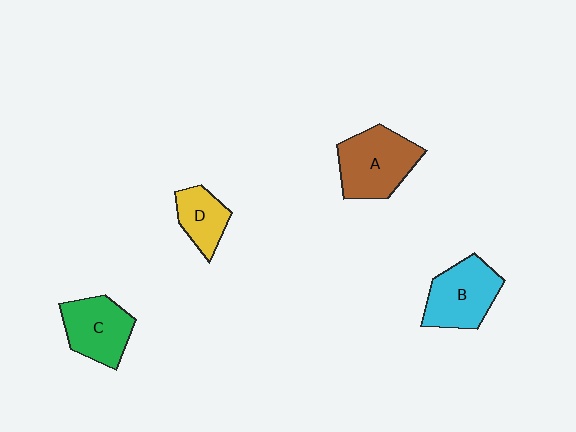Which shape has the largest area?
Shape A (brown).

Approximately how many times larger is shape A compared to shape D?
Approximately 1.8 times.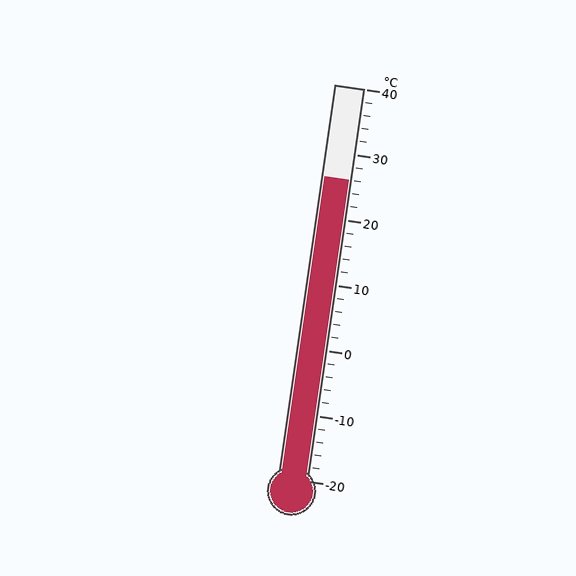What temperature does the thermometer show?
The thermometer shows approximately 26°C.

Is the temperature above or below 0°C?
The temperature is above 0°C.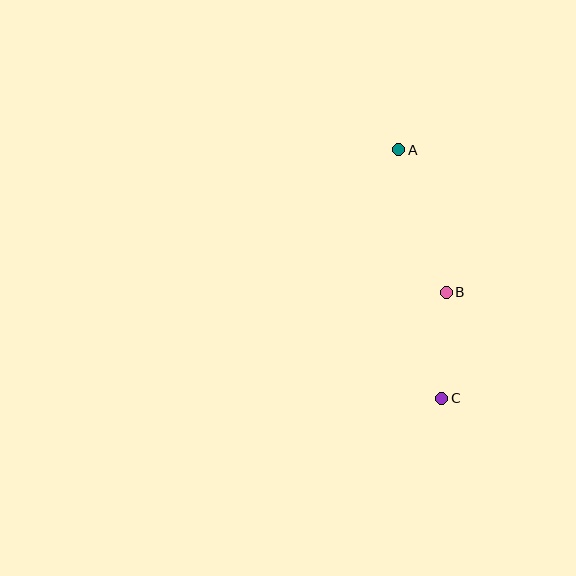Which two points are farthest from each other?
Points A and C are farthest from each other.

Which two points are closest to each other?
Points B and C are closest to each other.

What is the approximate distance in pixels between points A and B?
The distance between A and B is approximately 150 pixels.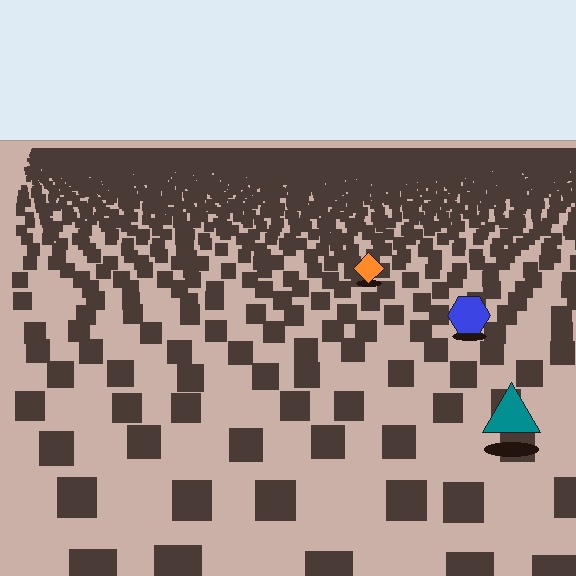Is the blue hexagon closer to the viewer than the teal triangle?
No. The teal triangle is closer — you can tell from the texture gradient: the ground texture is coarser near it.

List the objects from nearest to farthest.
From nearest to farthest: the teal triangle, the blue hexagon, the orange diamond.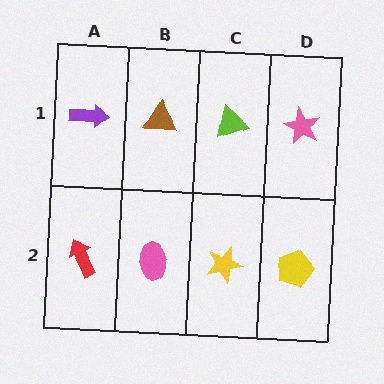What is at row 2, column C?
A yellow star.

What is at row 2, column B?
A pink ellipse.